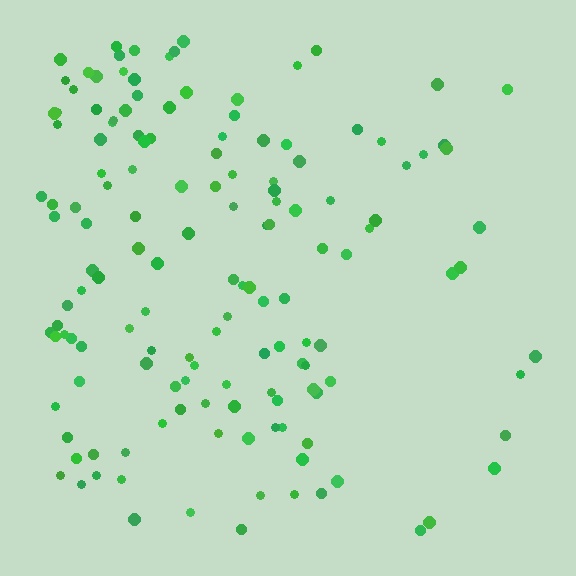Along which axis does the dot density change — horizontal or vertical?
Horizontal.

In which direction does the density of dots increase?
From right to left, with the left side densest.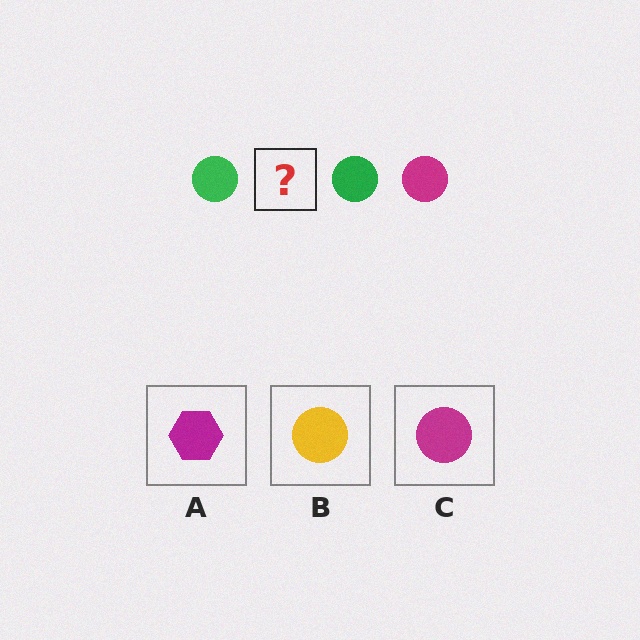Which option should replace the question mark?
Option C.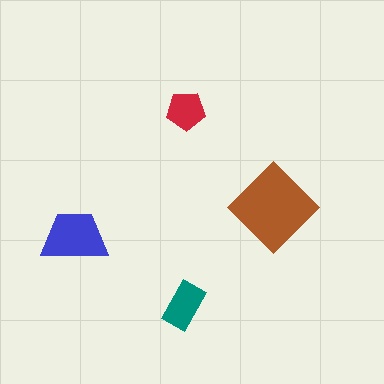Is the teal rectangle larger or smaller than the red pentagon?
Larger.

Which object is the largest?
The brown diamond.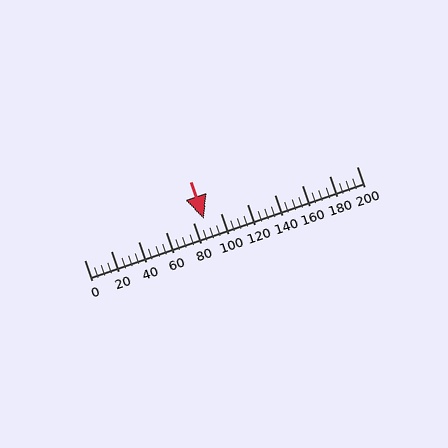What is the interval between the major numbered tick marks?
The major tick marks are spaced 20 units apart.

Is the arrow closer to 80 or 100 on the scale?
The arrow is closer to 80.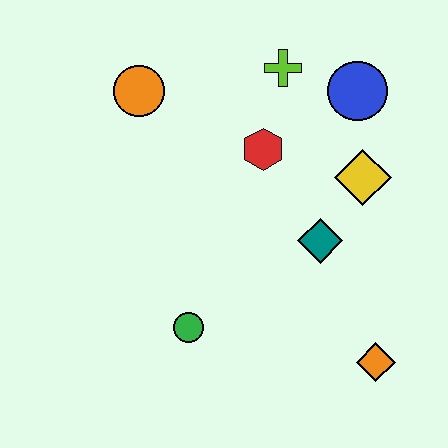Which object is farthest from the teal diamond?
The orange circle is farthest from the teal diamond.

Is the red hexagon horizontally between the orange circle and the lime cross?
Yes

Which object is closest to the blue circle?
The lime cross is closest to the blue circle.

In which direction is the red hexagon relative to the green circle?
The red hexagon is above the green circle.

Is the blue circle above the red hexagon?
Yes